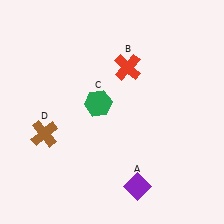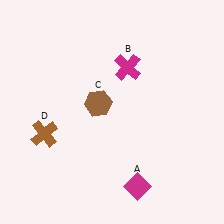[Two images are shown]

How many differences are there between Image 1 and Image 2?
There are 3 differences between the two images.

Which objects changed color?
A changed from purple to magenta. B changed from red to magenta. C changed from green to brown.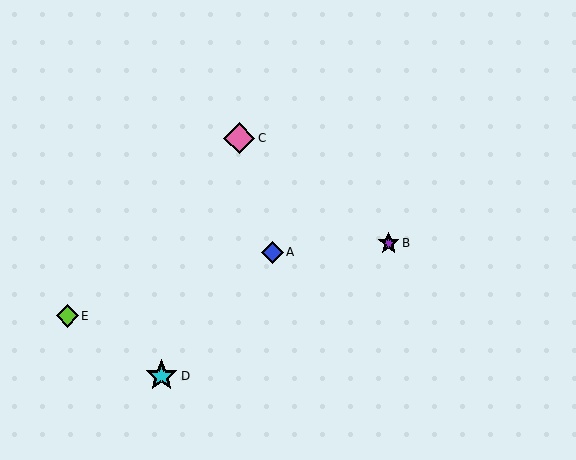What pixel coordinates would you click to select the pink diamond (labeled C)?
Click at (239, 138) to select the pink diamond C.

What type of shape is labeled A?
Shape A is a blue diamond.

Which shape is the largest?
The cyan star (labeled D) is the largest.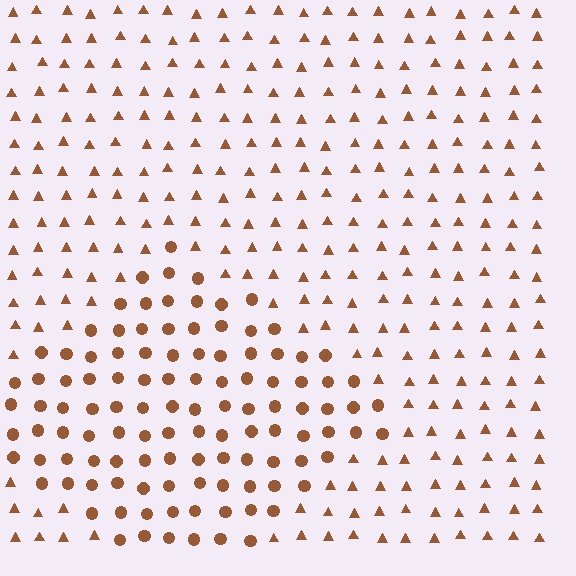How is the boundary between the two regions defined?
The boundary is defined by a change in element shape: circles inside vs. triangles outside. All elements share the same color and spacing.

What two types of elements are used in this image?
The image uses circles inside the diamond region and triangles outside it.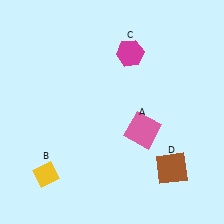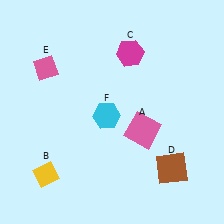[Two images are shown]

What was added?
A pink diamond (E), a cyan hexagon (F) were added in Image 2.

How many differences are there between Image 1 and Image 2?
There are 2 differences between the two images.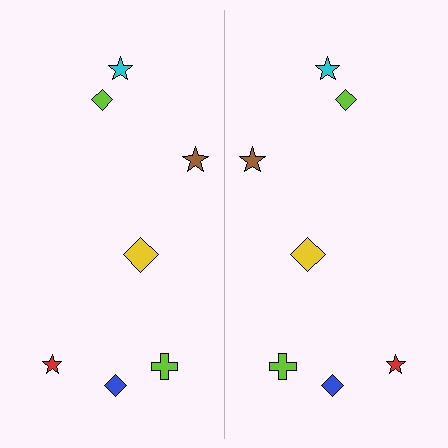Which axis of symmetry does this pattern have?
The pattern has a vertical axis of symmetry running through the center of the image.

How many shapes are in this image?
There are 14 shapes in this image.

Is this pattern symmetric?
Yes, this pattern has bilateral (reflection) symmetry.